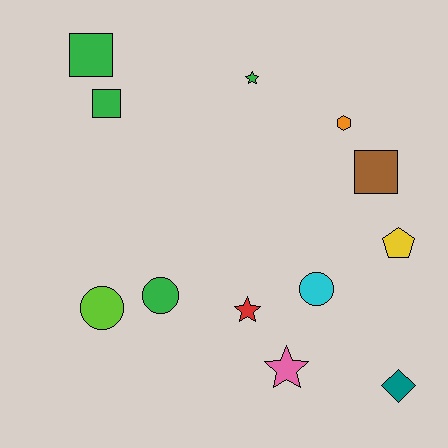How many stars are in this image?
There are 3 stars.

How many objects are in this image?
There are 12 objects.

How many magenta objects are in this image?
There are no magenta objects.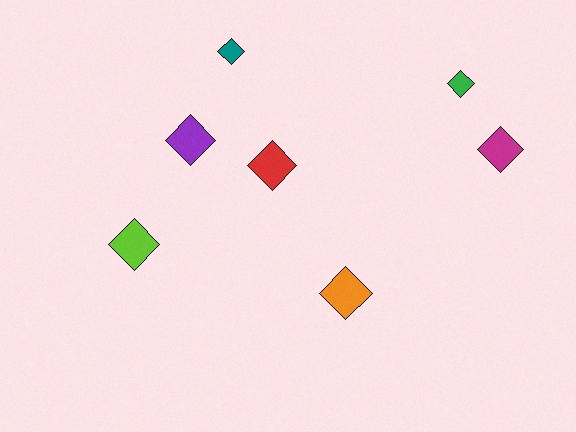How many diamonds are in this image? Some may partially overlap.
There are 7 diamonds.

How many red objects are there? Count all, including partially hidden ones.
There is 1 red object.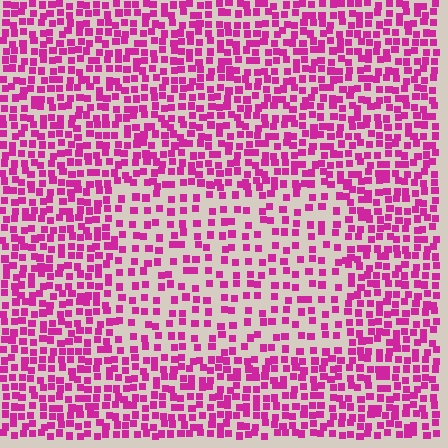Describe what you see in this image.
The image contains small magenta elements arranged at two different densities. A rectangle-shaped region is visible where the elements are less densely packed than the surrounding area.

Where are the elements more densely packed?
The elements are more densely packed outside the rectangle boundary.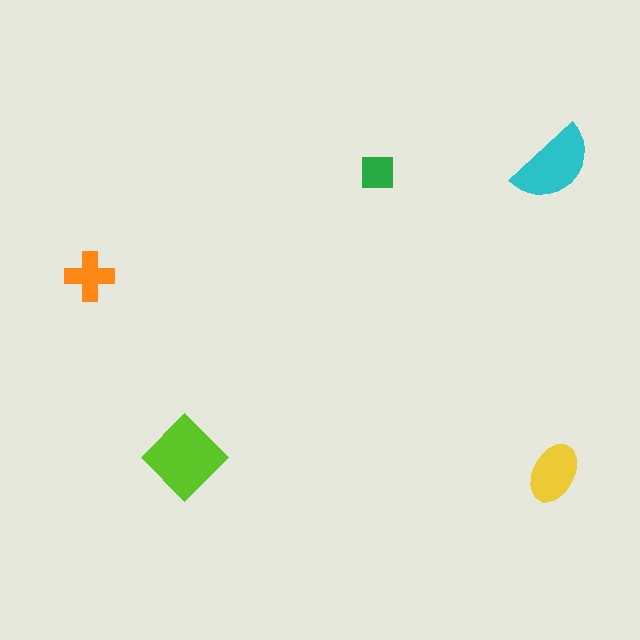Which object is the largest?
The lime diamond.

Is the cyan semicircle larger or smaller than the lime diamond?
Smaller.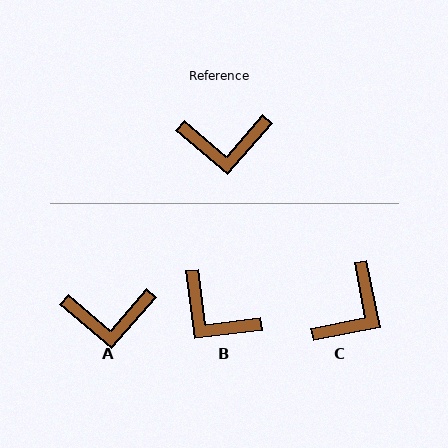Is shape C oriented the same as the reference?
No, it is off by about 52 degrees.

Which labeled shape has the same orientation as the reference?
A.